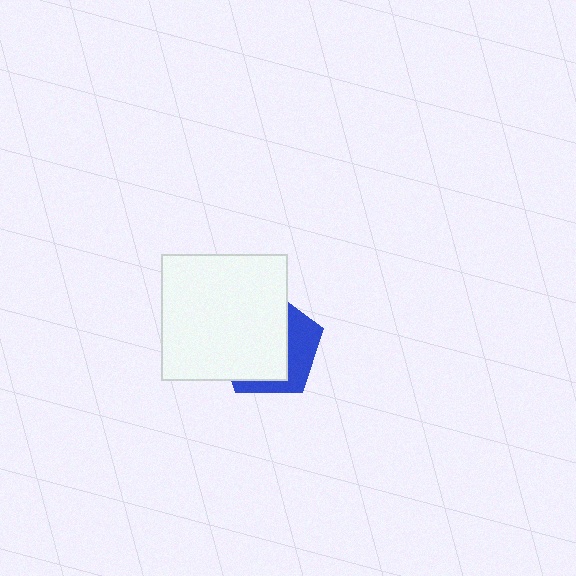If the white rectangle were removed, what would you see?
You would see the complete blue pentagon.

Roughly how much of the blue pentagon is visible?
A small part of it is visible (roughly 35%).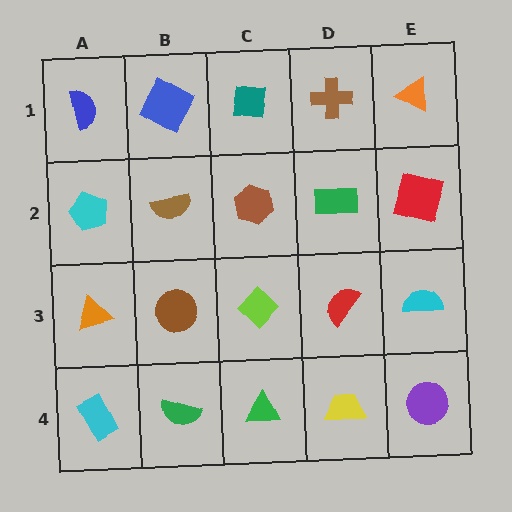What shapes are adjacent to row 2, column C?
A teal square (row 1, column C), a lime diamond (row 3, column C), a brown semicircle (row 2, column B), a green rectangle (row 2, column D).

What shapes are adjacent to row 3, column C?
A brown hexagon (row 2, column C), a green triangle (row 4, column C), a brown circle (row 3, column B), a red semicircle (row 3, column D).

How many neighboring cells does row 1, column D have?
3.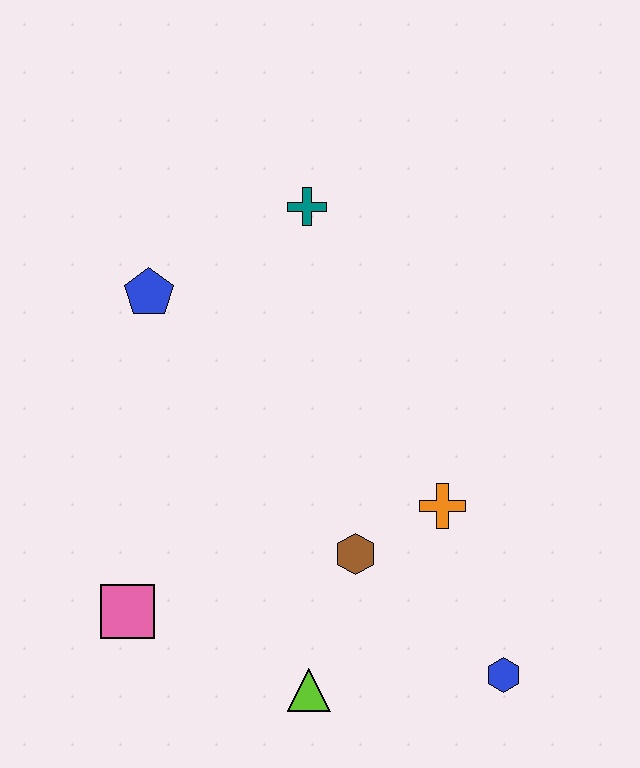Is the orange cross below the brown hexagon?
No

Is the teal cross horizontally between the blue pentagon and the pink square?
No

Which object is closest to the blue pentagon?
The teal cross is closest to the blue pentagon.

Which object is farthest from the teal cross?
The blue hexagon is farthest from the teal cross.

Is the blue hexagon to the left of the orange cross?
No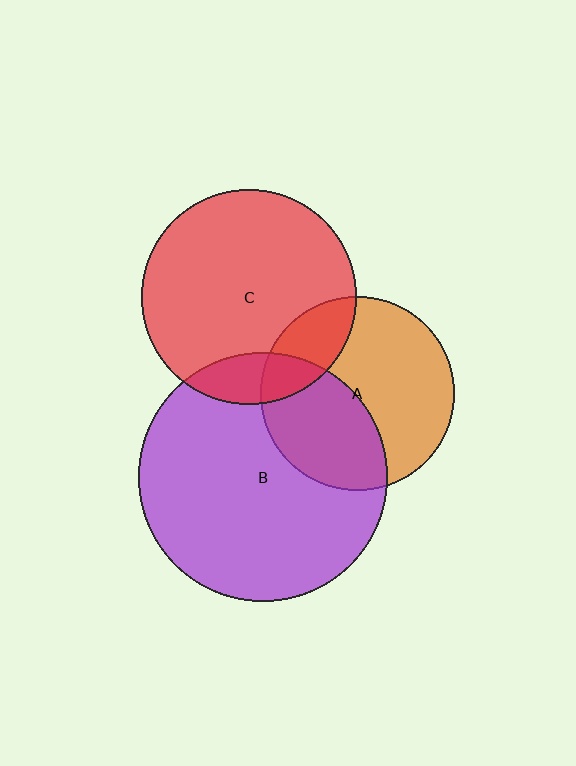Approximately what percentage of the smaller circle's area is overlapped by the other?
Approximately 20%.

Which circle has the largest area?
Circle B (purple).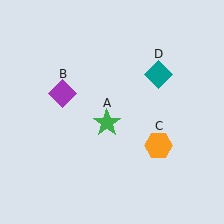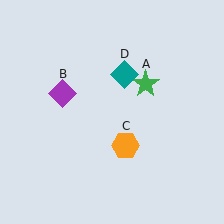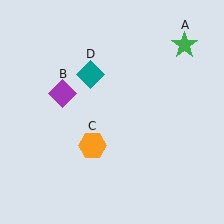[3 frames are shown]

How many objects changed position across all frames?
3 objects changed position: green star (object A), orange hexagon (object C), teal diamond (object D).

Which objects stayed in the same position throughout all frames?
Purple diamond (object B) remained stationary.